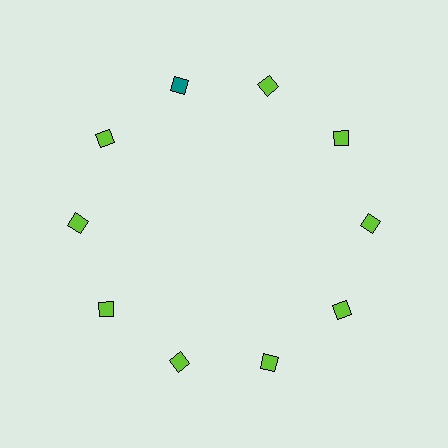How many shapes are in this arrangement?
There are 10 shapes arranged in a ring pattern.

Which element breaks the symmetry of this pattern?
The teal diamond at roughly the 11 o'clock position breaks the symmetry. All other shapes are lime diamonds.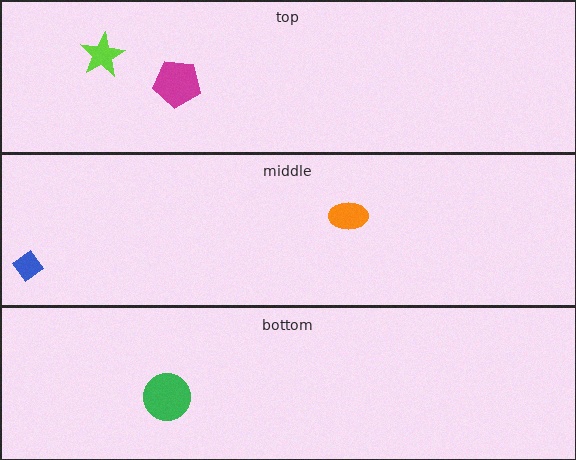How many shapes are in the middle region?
2.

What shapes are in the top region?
The magenta pentagon, the lime star.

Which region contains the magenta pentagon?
The top region.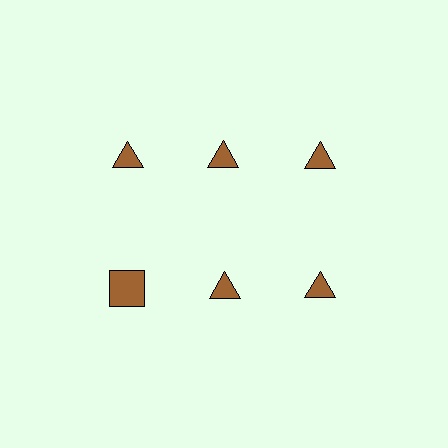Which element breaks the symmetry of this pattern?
The brown square in the second row, leftmost column breaks the symmetry. All other shapes are brown triangles.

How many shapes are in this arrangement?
There are 6 shapes arranged in a grid pattern.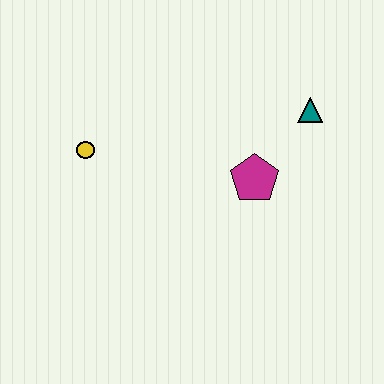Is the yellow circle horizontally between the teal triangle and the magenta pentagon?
No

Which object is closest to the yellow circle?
The magenta pentagon is closest to the yellow circle.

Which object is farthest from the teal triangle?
The yellow circle is farthest from the teal triangle.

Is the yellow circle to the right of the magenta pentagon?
No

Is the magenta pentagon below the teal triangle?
Yes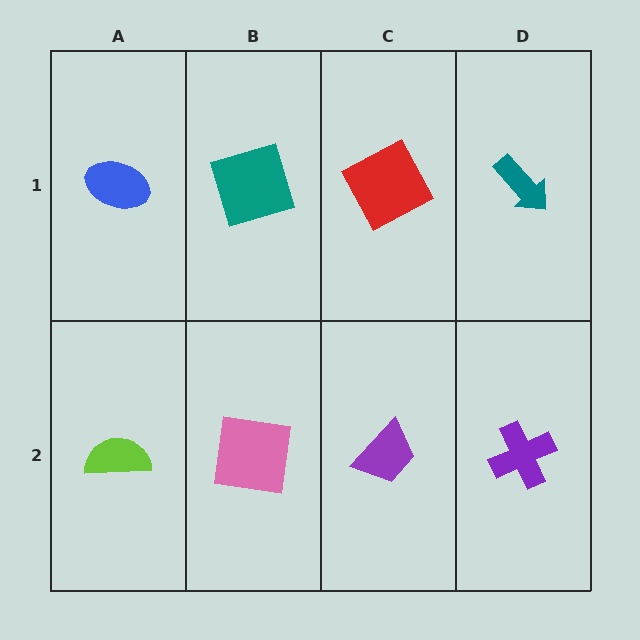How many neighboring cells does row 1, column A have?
2.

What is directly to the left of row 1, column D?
A red square.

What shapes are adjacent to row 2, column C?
A red square (row 1, column C), a pink square (row 2, column B), a purple cross (row 2, column D).